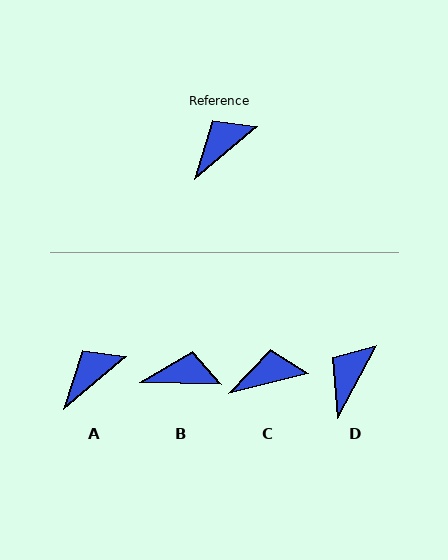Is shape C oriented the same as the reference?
No, it is off by about 26 degrees.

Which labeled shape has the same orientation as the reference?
A.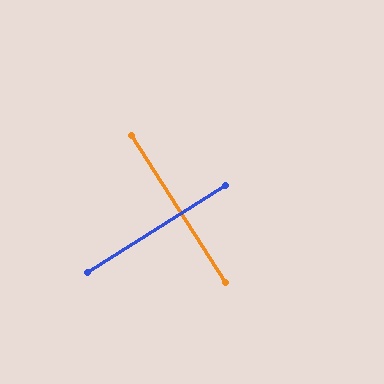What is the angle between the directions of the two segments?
Approximately 90 degrees.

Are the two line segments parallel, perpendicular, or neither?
Perpendicular — they meet at approximately 90°.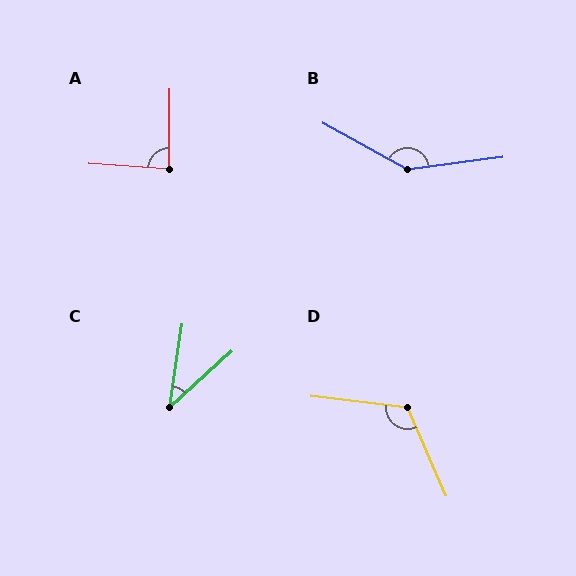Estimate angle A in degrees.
Approximately 87 degrees.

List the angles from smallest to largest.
C (40°), A (87°), D (120°), B (144°).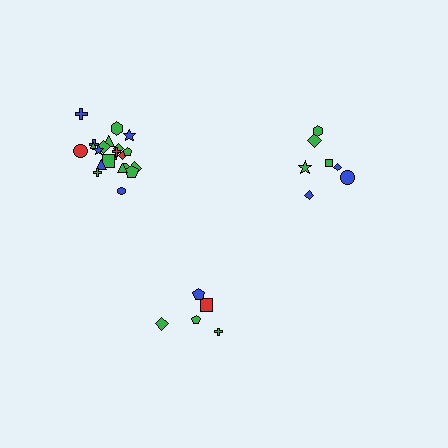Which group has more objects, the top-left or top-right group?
The top-left group.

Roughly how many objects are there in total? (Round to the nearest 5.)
Roughly 35 objects in total.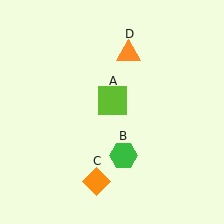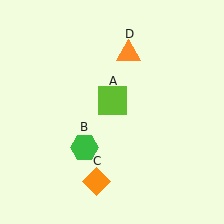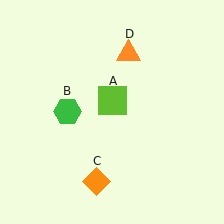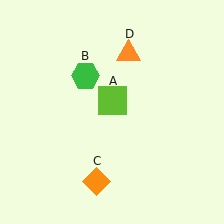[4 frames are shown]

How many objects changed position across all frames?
1 object changed position: green hexagon (object B).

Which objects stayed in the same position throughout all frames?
Lime square (object A) and orange diamond (object C) and orange triangle (object D) remained stationary.